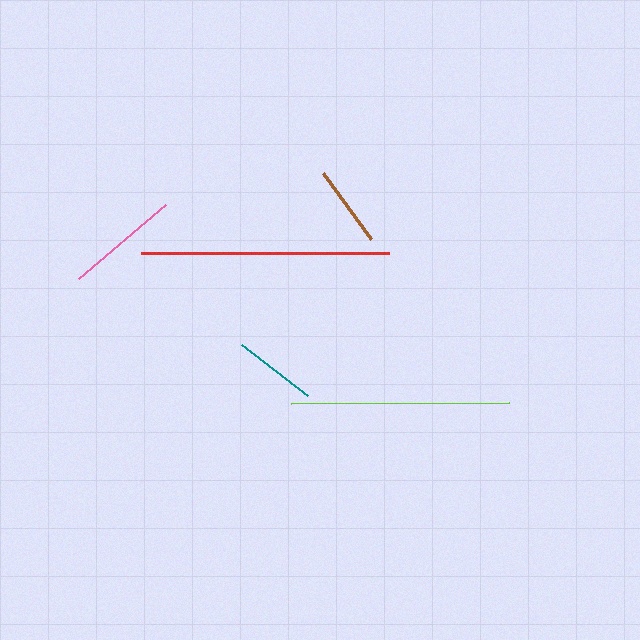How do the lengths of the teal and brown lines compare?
The teal and brown lines are approximately the same length.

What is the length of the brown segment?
The brown segment is approximately 81 pixels long.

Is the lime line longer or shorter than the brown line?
The lime line is longer than the brown line.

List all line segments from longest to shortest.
From longest to shortest: red, lime, pink, teal, brown.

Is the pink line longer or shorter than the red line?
The red line is longer than the pink line.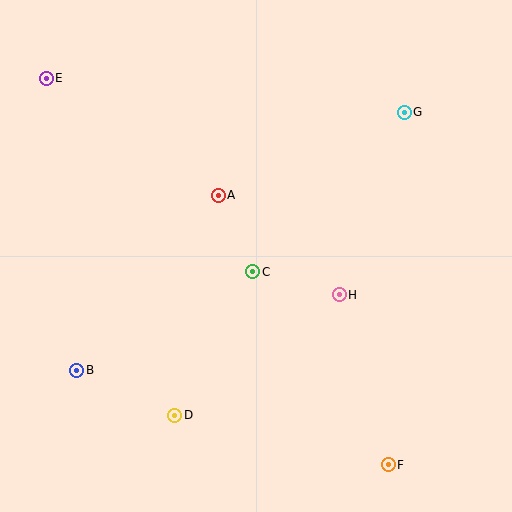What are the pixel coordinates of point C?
Point C is at (253, 272).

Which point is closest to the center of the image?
Point C at (253, 272) is closest to the center.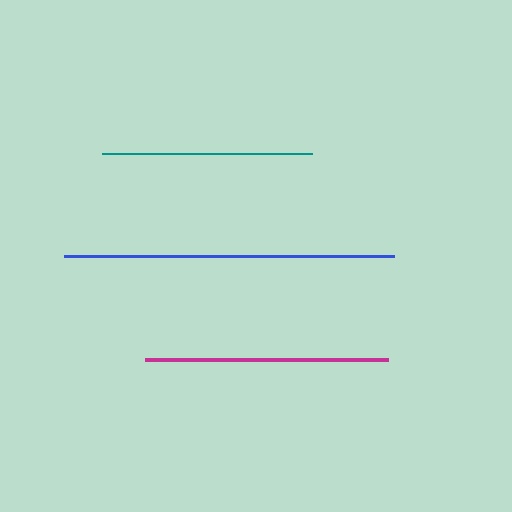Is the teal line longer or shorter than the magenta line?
The magenta line is longer than the teal line.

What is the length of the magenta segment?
The magenta segment is approximately 243 pixels long.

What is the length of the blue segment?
The blue segment is approximately 330 pixels long.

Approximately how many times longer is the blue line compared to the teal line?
The blue line is approximately 1.6 times the length of the teal line.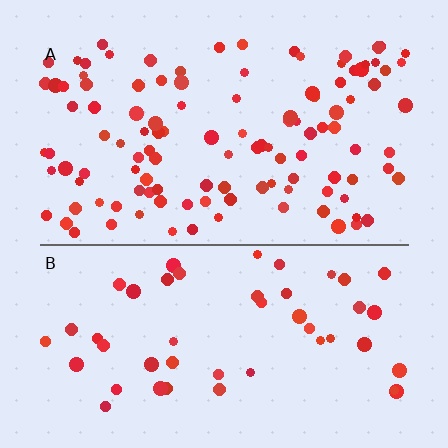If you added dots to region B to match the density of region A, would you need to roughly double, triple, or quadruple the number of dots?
Approximately double.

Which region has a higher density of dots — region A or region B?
A (the top).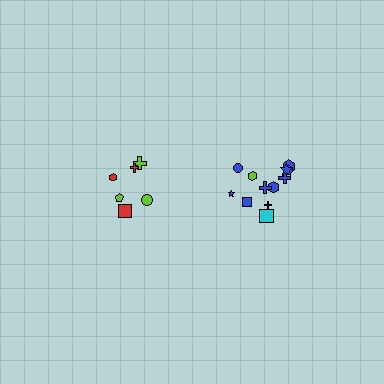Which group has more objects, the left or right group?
The right group.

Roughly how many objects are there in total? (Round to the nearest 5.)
Roughly 20 objects in total.